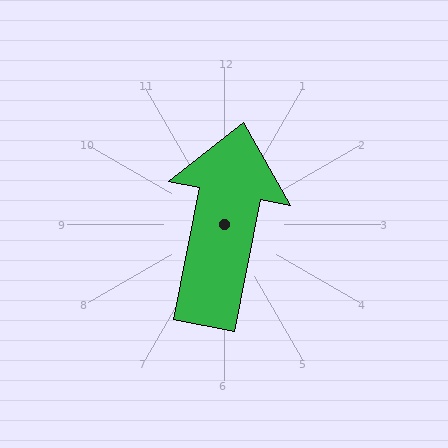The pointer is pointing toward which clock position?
Roughly 12 o'clock.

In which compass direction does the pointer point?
North.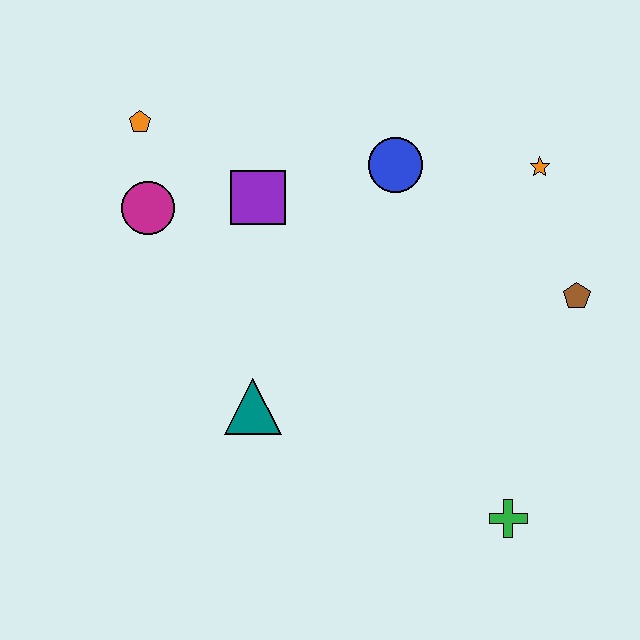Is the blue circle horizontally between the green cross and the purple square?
Yes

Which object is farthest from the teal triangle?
The orange star is farthest from the teal triangle.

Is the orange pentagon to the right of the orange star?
No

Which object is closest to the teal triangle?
The purple square is closest to the teal triangle.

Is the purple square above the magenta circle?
Yes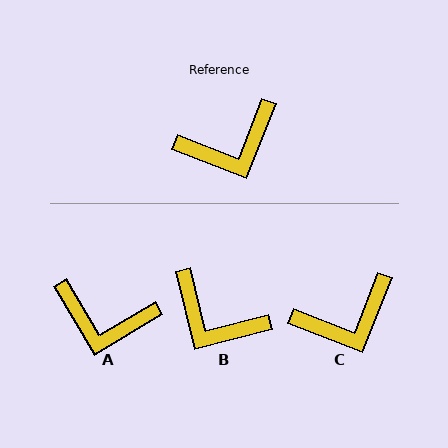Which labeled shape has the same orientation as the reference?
C.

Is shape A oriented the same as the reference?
No, it is off by about 38 degrees.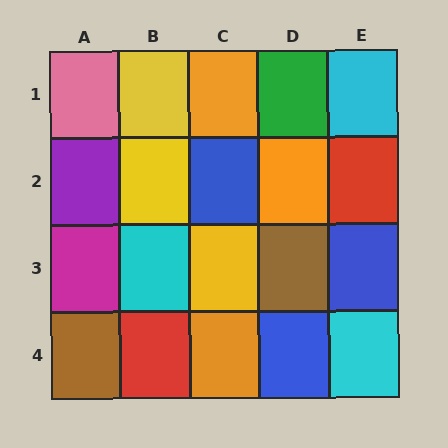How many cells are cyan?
3 cells are cyan.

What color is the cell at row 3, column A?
Magenta.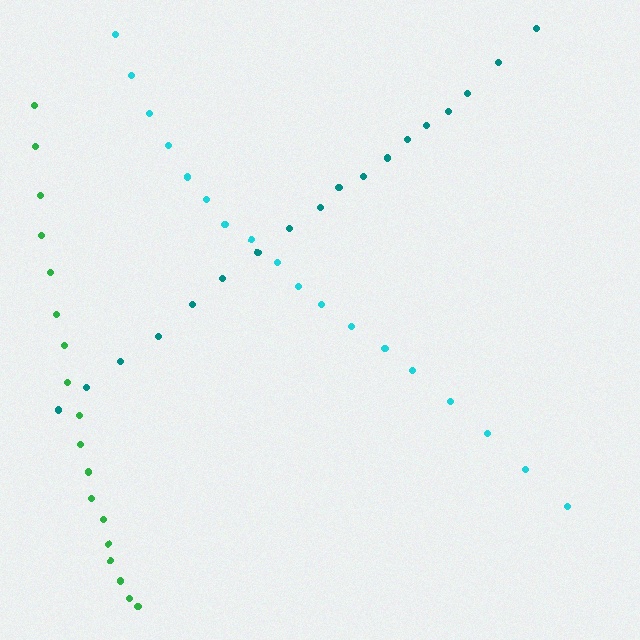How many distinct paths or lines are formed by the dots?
There are 3 distinct paths.